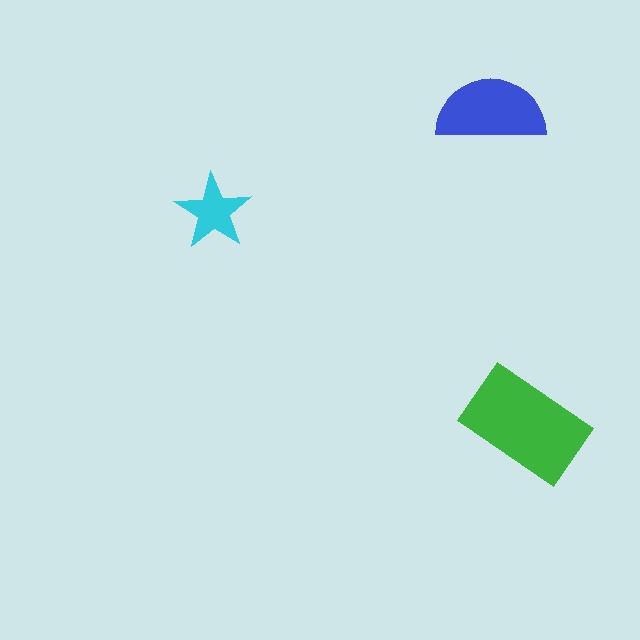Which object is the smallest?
The cyan star.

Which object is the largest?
The green rectangle.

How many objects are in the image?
There are 3 objects in the image.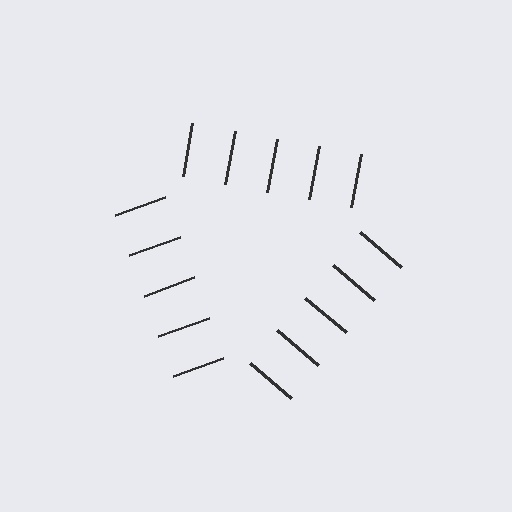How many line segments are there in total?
15 — 5 along each of the 3 edges.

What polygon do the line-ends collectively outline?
An illusory triangle — the line segments terminate on its edges but no continuous stroke is drawn.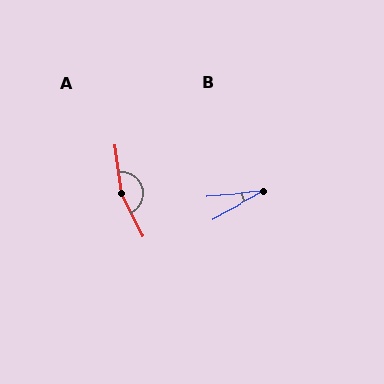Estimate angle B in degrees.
Approximately 24 degrees.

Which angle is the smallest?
B, at approximately 24 degrees.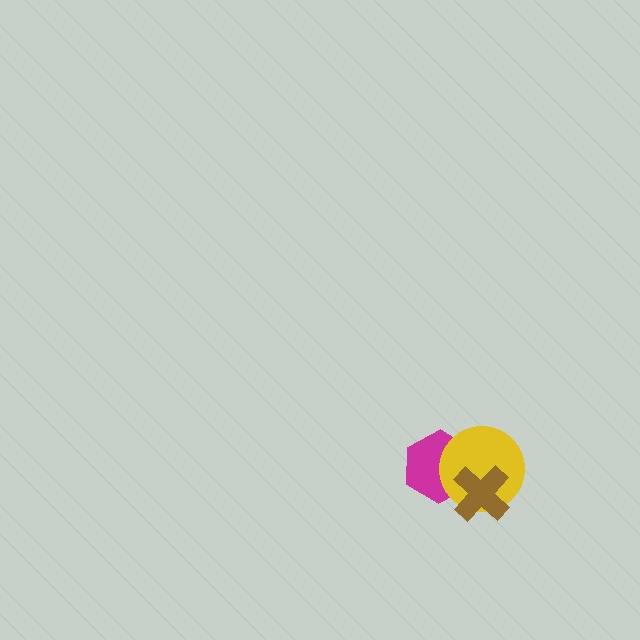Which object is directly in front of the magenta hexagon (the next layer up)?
The yellow circle is directly in front of the magenta hexagon.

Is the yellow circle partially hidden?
Yes, it is partially covered by another shape.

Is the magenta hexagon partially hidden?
Yes, it is partially covered by another shape.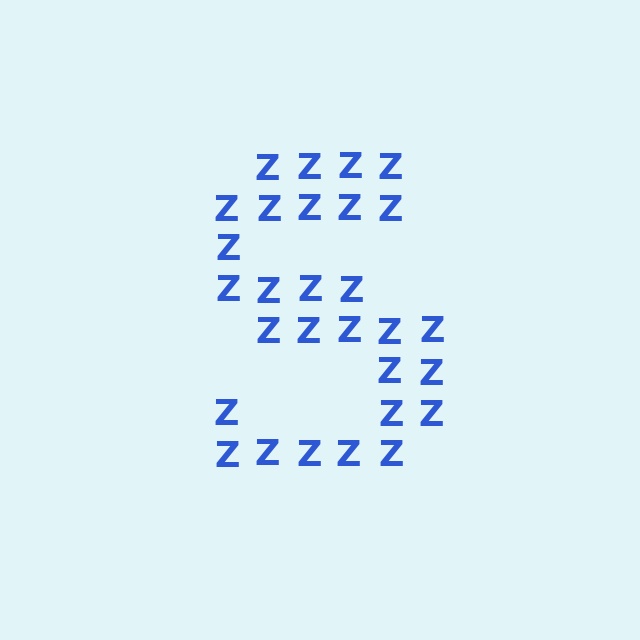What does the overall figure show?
The overall figure shows the letter S.